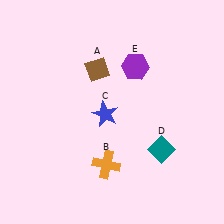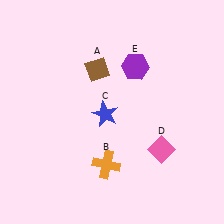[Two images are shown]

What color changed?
The diamond (D) changed from teal in Image 1 to pink in Image 2.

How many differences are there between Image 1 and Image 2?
There is 1 difference between the two images.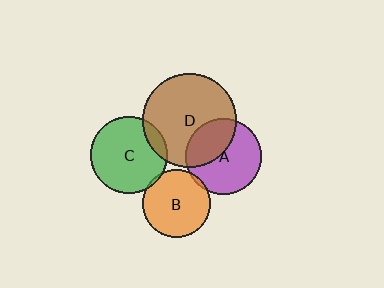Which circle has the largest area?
Circle D (brown).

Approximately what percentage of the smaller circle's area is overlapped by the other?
Approximately 5%.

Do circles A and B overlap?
Yes.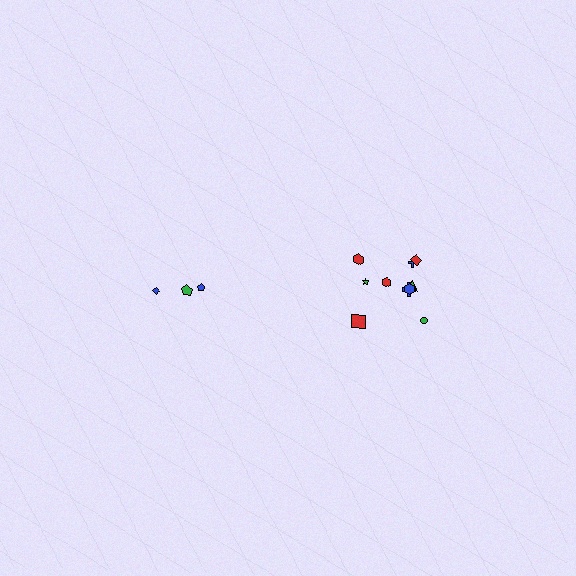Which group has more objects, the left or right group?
The right group.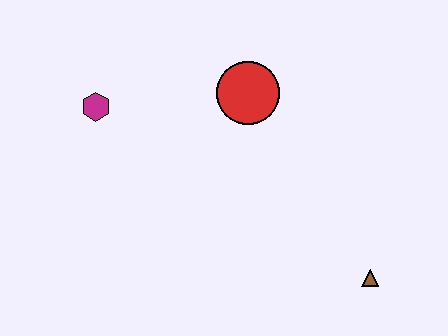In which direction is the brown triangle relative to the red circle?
The brown triangle is below the red circle.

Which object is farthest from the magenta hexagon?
The brown triangle is farthest from the magenta hexagon.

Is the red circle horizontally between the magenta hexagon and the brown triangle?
Yes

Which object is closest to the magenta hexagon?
The red circle is closest to the magenta hexagon.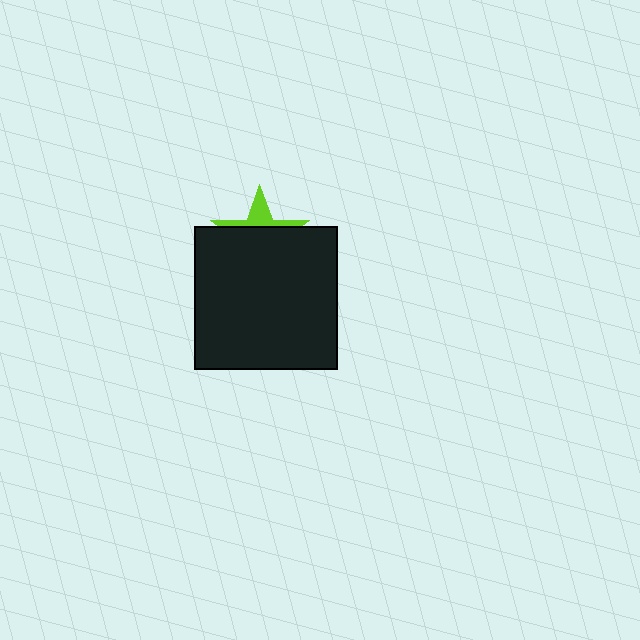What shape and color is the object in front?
The object in front is a black square.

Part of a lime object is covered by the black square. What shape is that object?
It is a star.